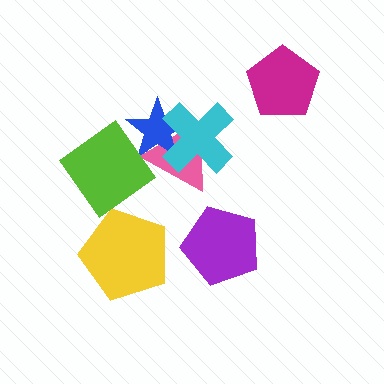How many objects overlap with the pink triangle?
2 objects overlap with the pink triangle.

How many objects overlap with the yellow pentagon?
0 objects overlap with the yellow pentagon.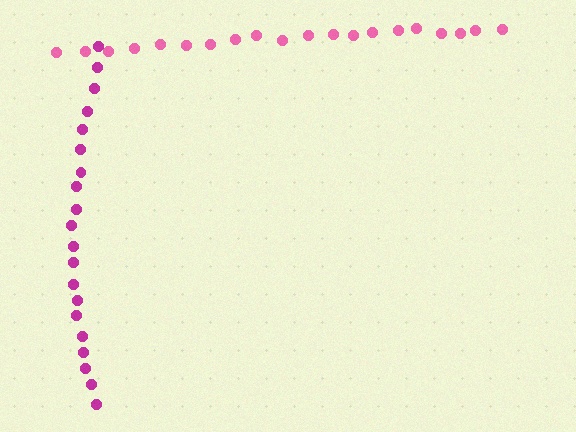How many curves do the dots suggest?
There are 2 distinct paths.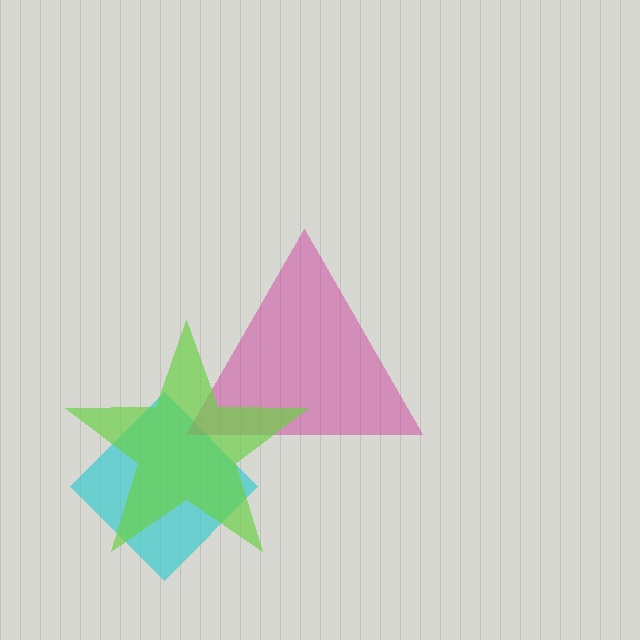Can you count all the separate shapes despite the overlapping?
Yes, there are 3 separate shapes.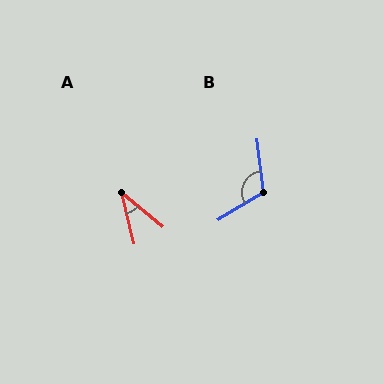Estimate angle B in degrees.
Approximately 114 degrees.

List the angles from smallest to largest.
A (36°), B (114°).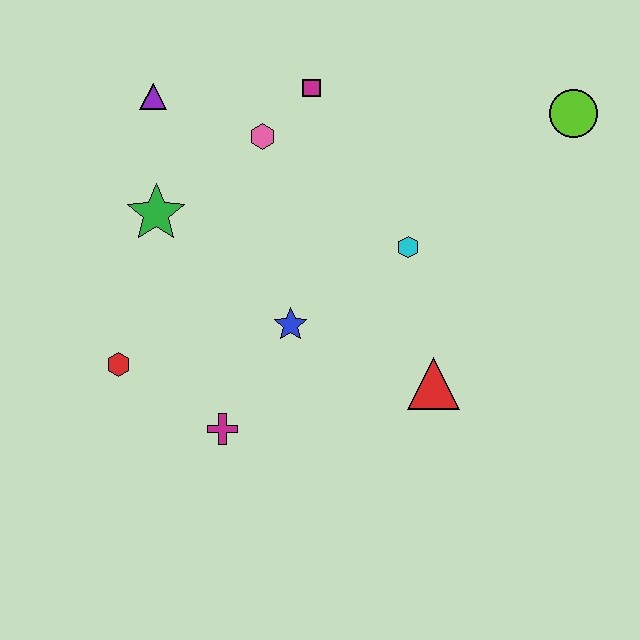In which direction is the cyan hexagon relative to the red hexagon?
The cyan hexagon is to the right of the red hexagon.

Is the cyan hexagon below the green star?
Yes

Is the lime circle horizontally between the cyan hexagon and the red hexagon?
No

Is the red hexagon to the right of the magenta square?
No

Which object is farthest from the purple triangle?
The lime circle is farthest from the purple triangle.